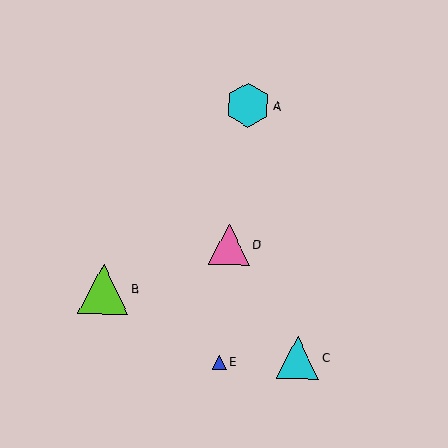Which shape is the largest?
The lime triangle (labeled B) is the largest.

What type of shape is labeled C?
Shape C is a cyan triangle.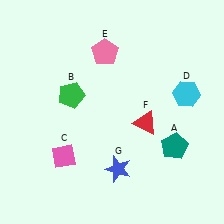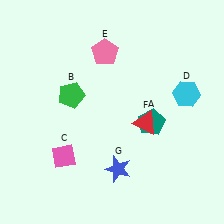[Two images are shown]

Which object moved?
The teal pentagon (A) moved up.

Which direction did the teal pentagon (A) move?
The teal pentagon (A) moved up.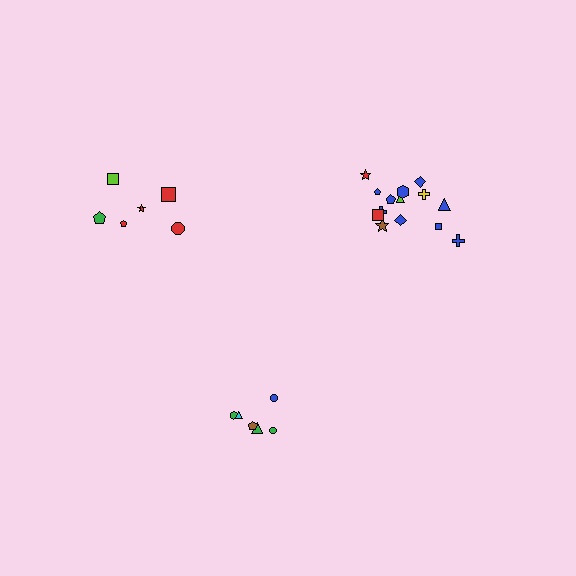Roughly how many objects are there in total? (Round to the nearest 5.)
Roughly 25 objects in total.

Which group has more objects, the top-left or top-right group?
The top-right group.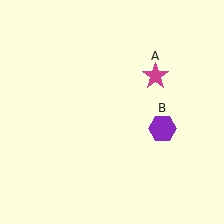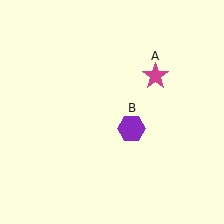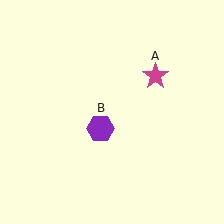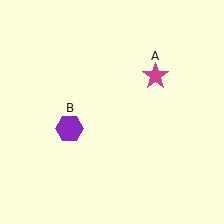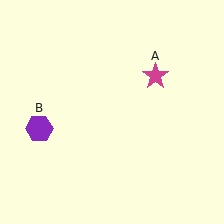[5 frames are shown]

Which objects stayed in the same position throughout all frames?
Magenta star (object A) remained stationary.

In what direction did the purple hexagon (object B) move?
The purple hexagon (object B) moved left.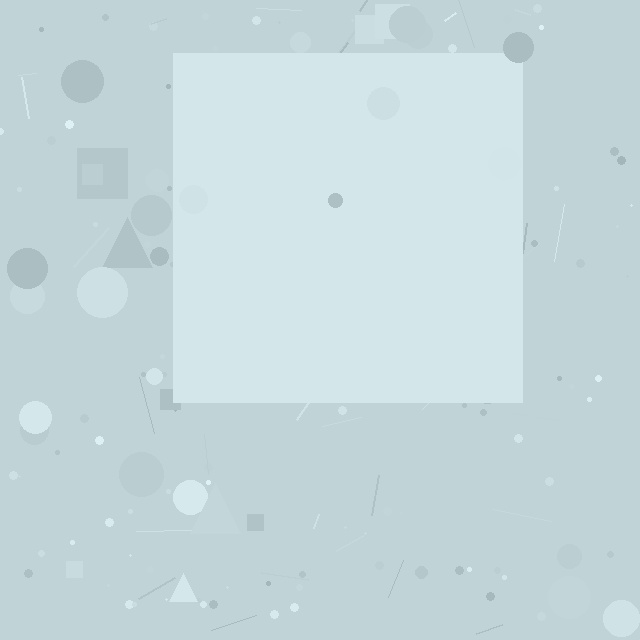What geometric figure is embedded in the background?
A square is embedded in the background.